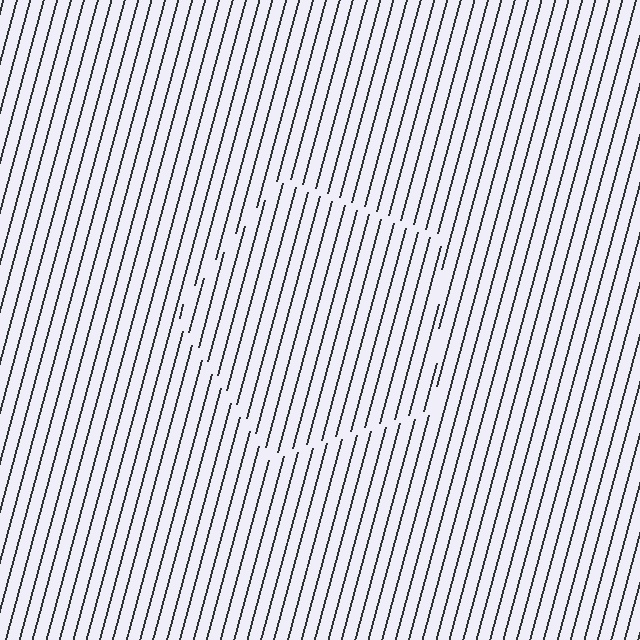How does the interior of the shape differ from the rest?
The interior of the shape contains the same grating, shifted by half a period — the contour is defined by the phase discontinuity where line-ends from the inner and outer gratings abut.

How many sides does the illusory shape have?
5 sides — the line-ends trace a pentagon.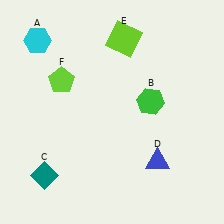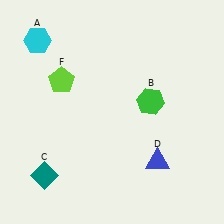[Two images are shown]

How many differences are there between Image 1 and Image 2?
There is 1 difference between the two images.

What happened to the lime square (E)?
The lime square (E) was removed in Image 2. It was in the top-right area of Image 1.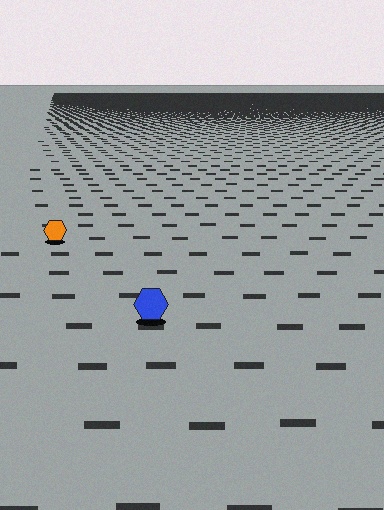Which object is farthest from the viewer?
The orange hexagon is farthest from the viewer. It appears smaller and the ground texture around it is denser.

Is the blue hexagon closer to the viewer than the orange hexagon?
Yes. The blue hexagon is closer — you can tell from the texture gradient: the ground texture is coarser near it.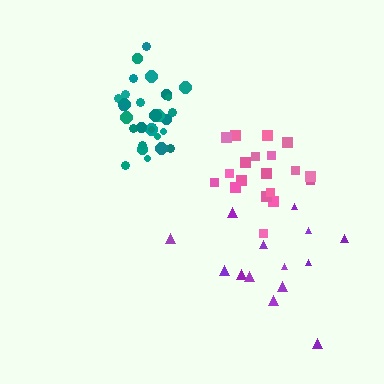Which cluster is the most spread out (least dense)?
Purple.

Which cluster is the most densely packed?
Teal.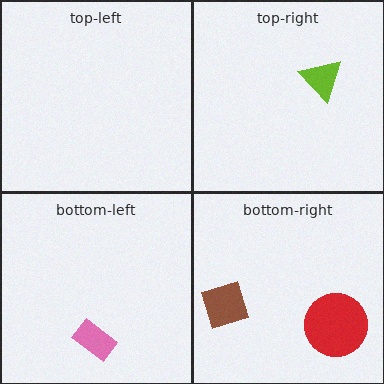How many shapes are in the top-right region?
1.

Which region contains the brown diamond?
The bottom-right region.